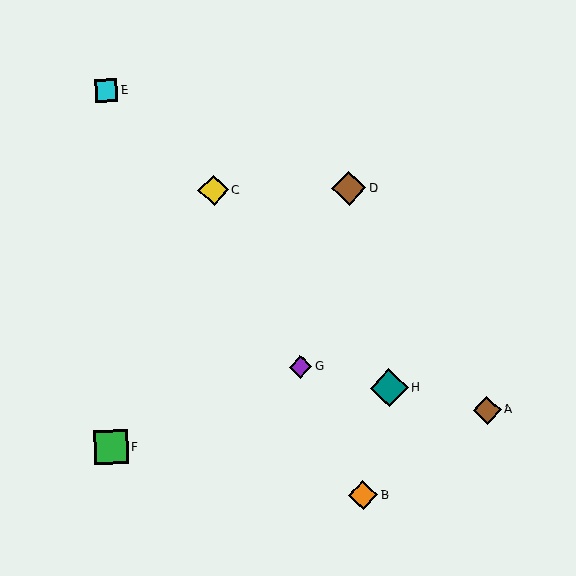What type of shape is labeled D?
Shape D is a brown diamond.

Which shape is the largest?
The teal diamond (labeled H) is the largest.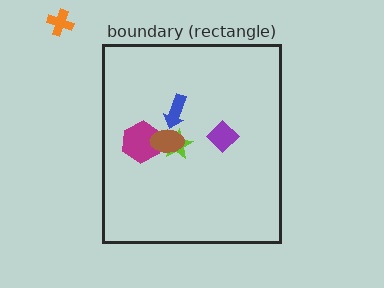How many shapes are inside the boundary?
5 inside, 1 outside.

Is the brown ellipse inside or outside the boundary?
Inside.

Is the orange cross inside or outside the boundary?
Outside.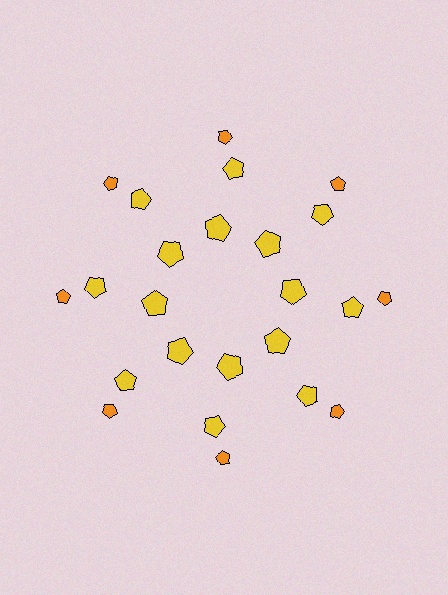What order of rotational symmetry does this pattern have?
This pattern has 8-fold rotational symmetry.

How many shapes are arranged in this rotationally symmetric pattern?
There are 24 shapes, arranged in 8 groups of 3.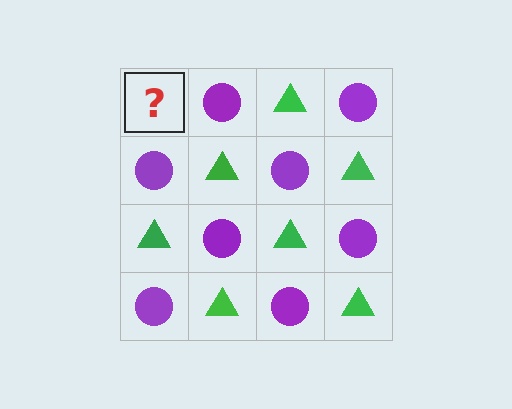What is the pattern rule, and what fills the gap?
The rule is that it alternates green triangle and purple circle in a checkerboard pattern. The gap should be filled with a green triangle.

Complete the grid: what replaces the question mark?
The question mark should be replaced with a green triangle.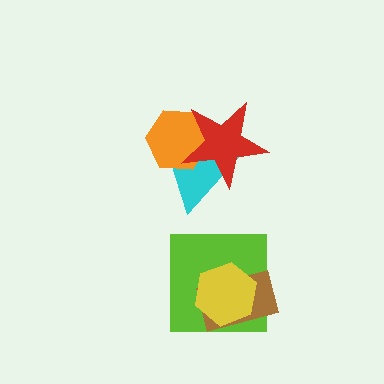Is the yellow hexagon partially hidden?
No, no other shape covers it.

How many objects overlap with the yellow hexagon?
2 objects overlap with the yellow hexagon.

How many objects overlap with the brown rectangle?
2 objects overlap with the brown rectangle.